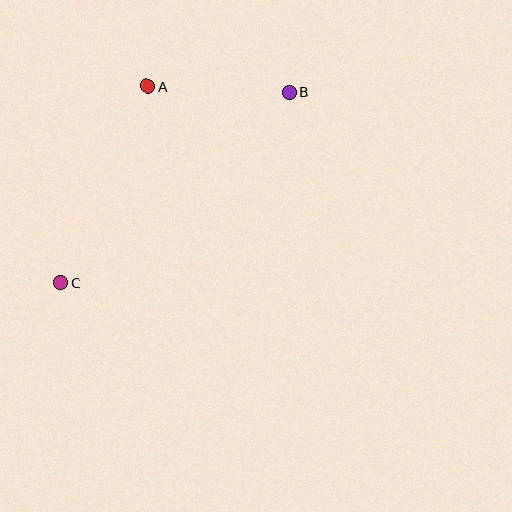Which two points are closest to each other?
Points A and B are closest to each other.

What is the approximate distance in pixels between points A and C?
The distance between A and C is approximately 215 pixels.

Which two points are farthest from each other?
Points B and C are farthest from each other.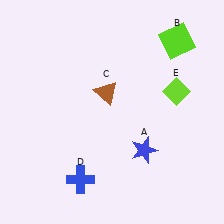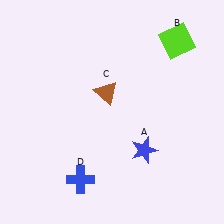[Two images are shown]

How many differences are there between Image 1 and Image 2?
There is 1 difference between the two images.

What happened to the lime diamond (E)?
The lime diamond (E) was removed in Image 2. It was in the top-right area of Image 1.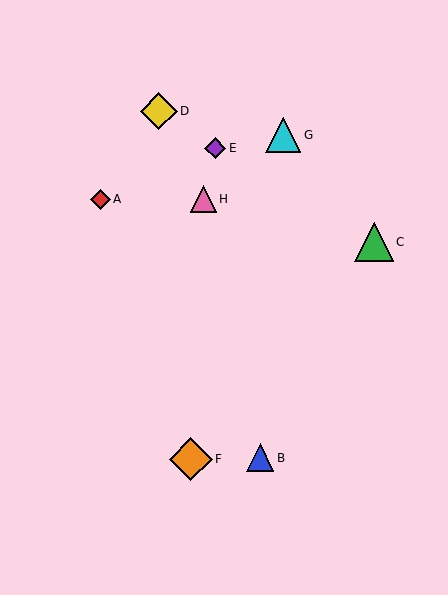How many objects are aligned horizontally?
2 objects (A, H) are aligned horizontally.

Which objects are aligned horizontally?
Objects A, H are aligned horizontally.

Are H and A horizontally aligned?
Yes, both are at y≈199.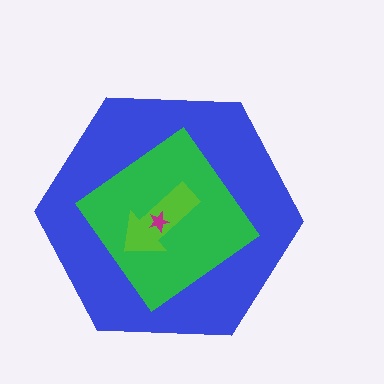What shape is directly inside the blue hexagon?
The green diamond.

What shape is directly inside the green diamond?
The lime arrow.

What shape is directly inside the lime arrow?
The magenta star.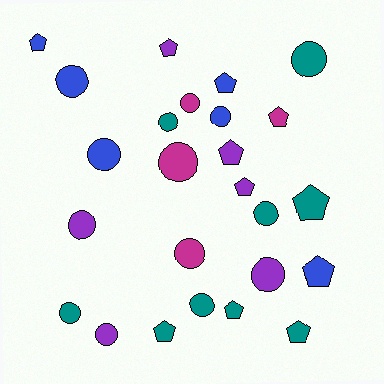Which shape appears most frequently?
Circle, with 14 objects.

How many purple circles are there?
There are 3 purple circles.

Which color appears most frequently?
Teal, with 9 objects.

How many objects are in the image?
There are 25 objects.